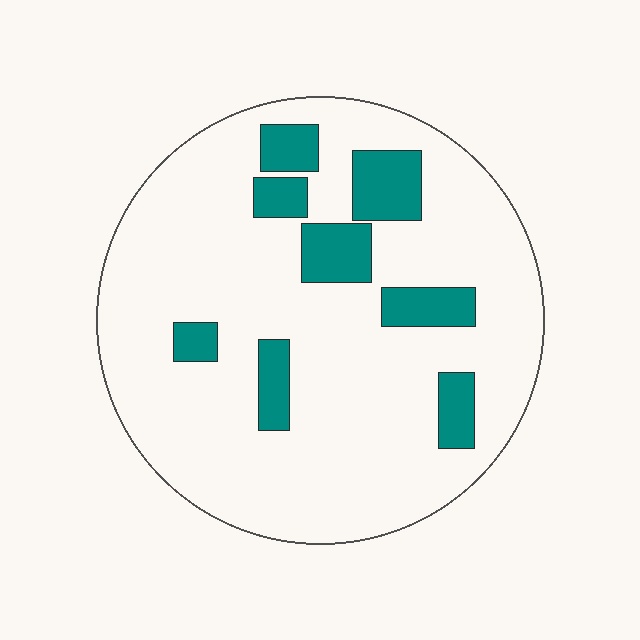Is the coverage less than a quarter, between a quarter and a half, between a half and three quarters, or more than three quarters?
Less than a quarter.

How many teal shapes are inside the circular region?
8.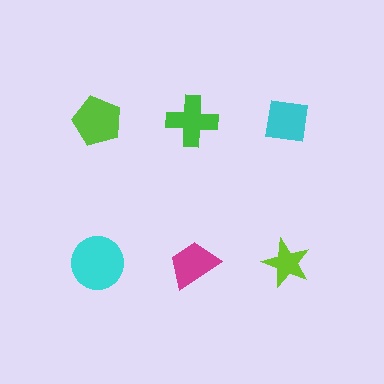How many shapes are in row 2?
3 shapes.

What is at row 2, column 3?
A lime star.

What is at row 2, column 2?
A magenta trapezoid.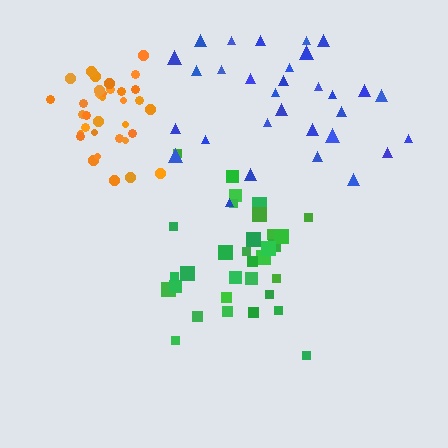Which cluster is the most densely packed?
Orange.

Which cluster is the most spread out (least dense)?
Blue.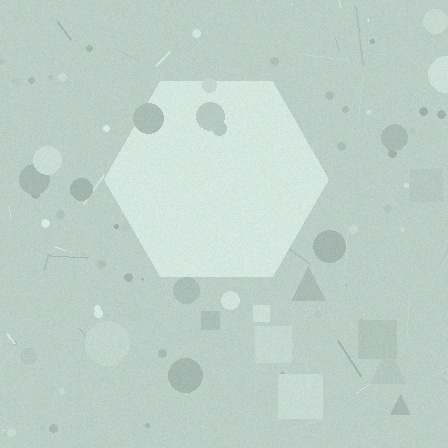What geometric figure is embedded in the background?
A hexagon is embedded in the background.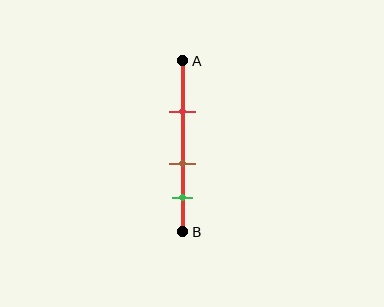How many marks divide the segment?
There are 3 marks dividing the segment.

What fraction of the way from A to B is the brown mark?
The brown mark is approximately 60% (0.6) of the way from A to B.